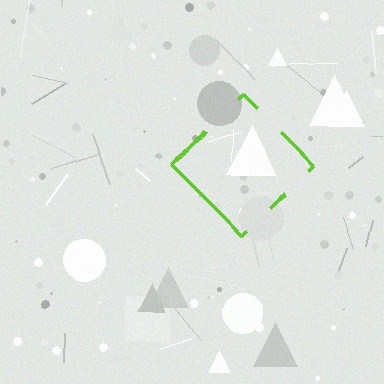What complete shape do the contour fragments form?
The contour fragments form a diamond.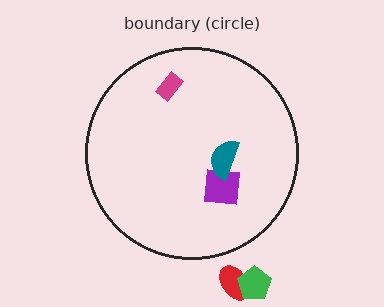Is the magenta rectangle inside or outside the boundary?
Inside.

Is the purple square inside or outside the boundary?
Inside.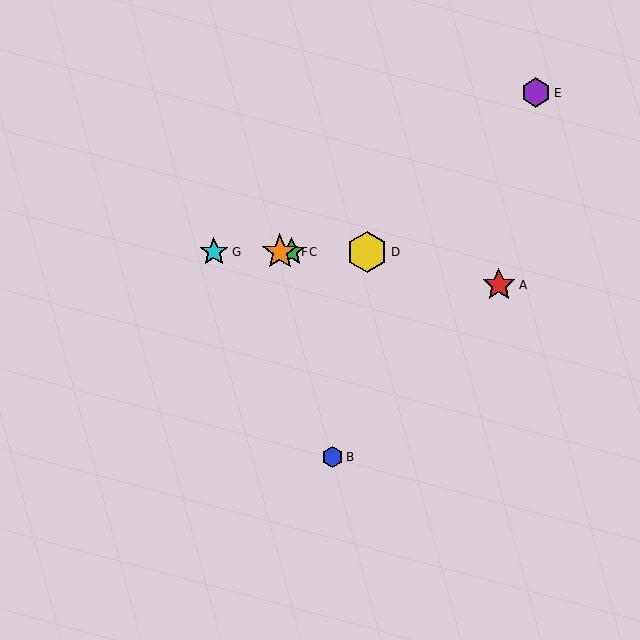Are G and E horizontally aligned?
No, G is at y≈252 and E is at y≈93.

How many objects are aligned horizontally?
4 objects (C, D, F, G) are aligned horizontally.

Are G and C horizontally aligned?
Yes, both are at y≈252.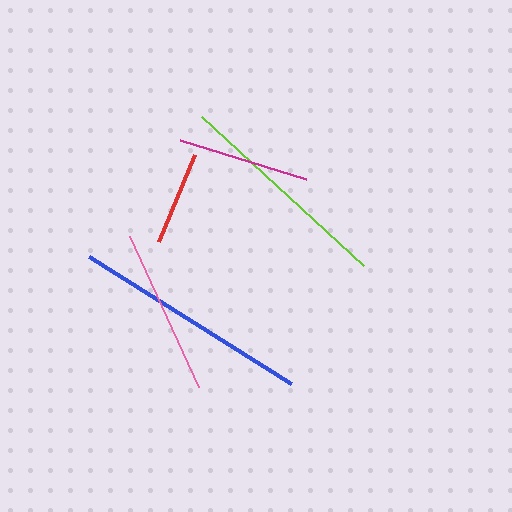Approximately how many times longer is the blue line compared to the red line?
The blue line is approximately 2.5 times the length of the red line.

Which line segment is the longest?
The blue line is the longest at approximately 239 pixels.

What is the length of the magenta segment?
The magenta segment is approximately 132 pixels long.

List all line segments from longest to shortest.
From longest to shortest: blue, lime, pink, magenta, red.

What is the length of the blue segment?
The blue segment is approximately 239 pixels long.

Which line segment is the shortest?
The red line is the shortest at approximately 95 pixels.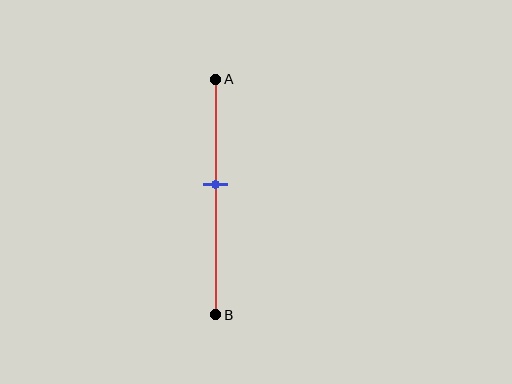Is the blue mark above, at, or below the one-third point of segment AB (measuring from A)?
The blue mark is below the one-third point of segment AB.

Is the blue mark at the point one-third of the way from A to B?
No, the mark is at about 45% from A, not at the 33% one-third point.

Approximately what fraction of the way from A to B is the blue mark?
The blue mark is approximately 45% of the way from A to B.